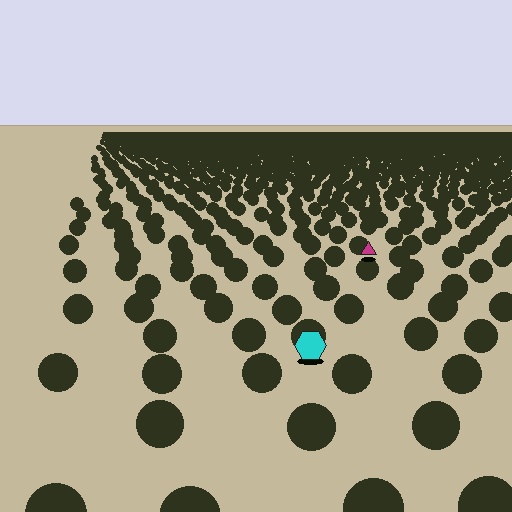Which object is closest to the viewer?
The cyan hexagon is closest. The texture marks near it are larger and more spread out.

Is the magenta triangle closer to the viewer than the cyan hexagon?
No. The cyan hexagon is closer — you can tell from the texture gradient: the ground texture is coarser near it.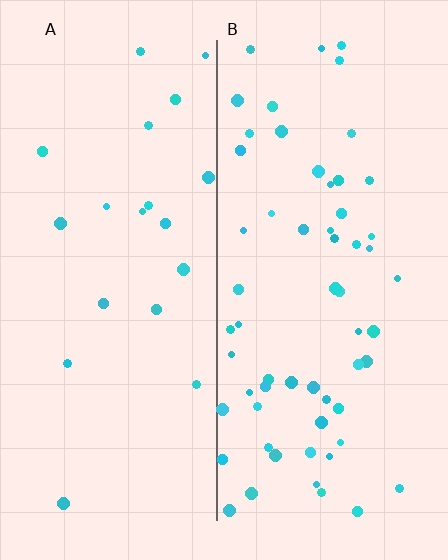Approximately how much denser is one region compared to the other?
Approximately 3.0× — region B over region A.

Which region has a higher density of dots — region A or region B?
B (the right).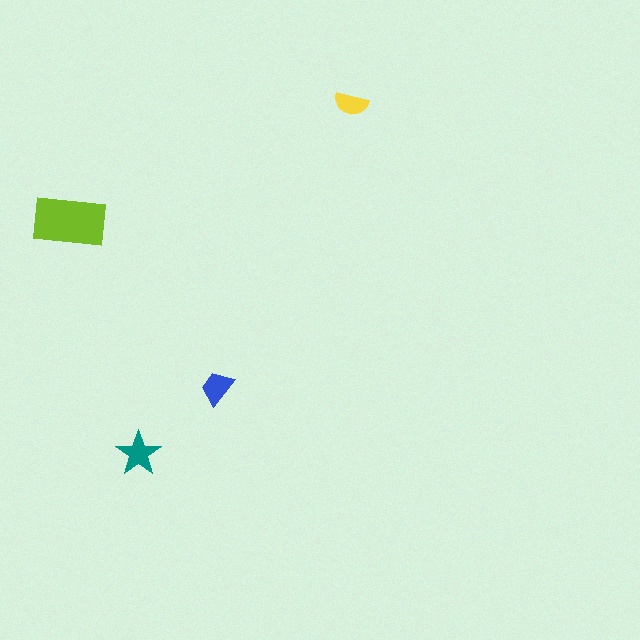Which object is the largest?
The lime rectangle.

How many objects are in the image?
There are 4 objects in the image.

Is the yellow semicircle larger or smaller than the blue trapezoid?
Smaller.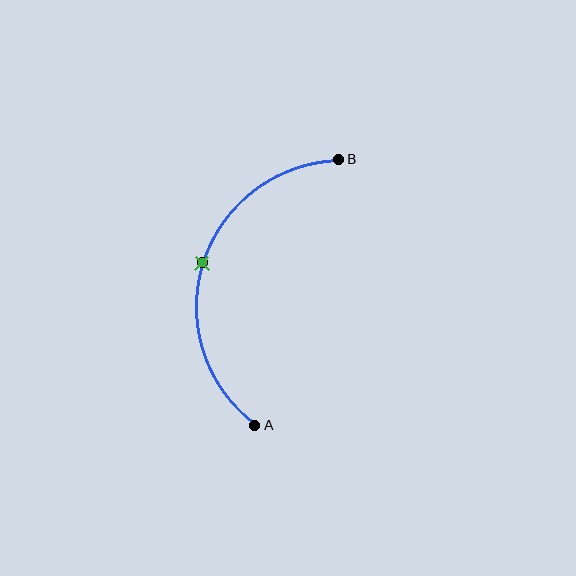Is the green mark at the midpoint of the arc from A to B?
Yes. The green mark lies on the arc at equal arc-length from both A and B — it is the arc midpoint.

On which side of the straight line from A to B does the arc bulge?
The arc bulges to the left of the straight line connecting A and B.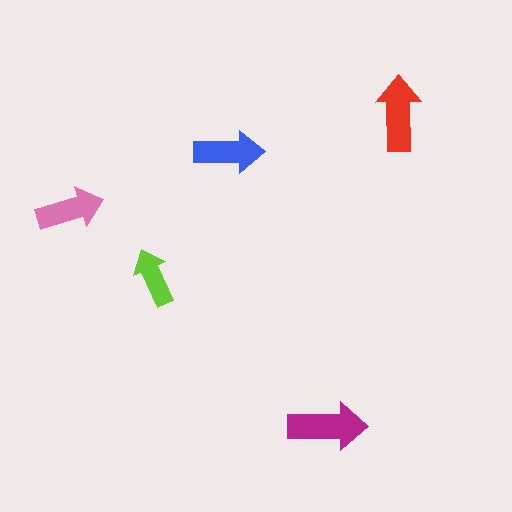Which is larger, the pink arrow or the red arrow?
The red one.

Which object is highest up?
The red arrow is topmost.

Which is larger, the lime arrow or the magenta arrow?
The magenta one.